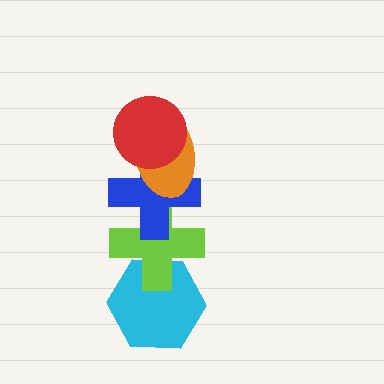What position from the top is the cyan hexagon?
The cyan hexagon is 5th from the top.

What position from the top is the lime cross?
The lime cross is 4th from the top.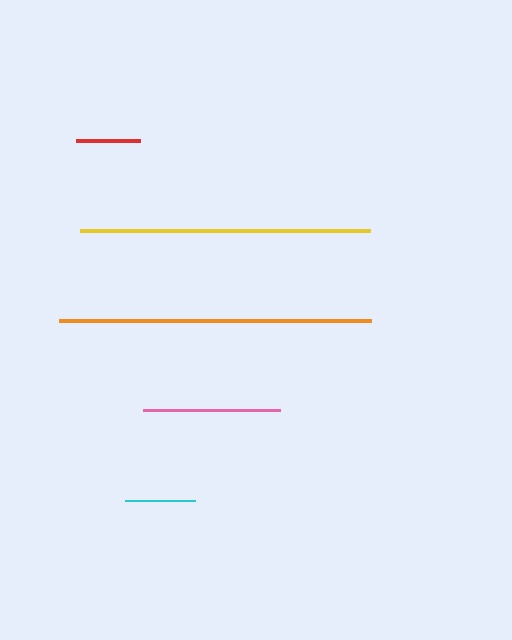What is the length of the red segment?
The red segment is approximately 64 pixels long.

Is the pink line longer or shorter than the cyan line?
The pink line is longer than the cyan line.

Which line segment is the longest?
The orange line is the longest at approximately 312 pixels.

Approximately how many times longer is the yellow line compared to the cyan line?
The yellow line is approximately 4.2 times the length of the cyan line.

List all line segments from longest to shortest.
From longest to shortest: orange, yellow, pink, cyan, red.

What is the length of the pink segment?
The pink segment is approximately 138 pixels long.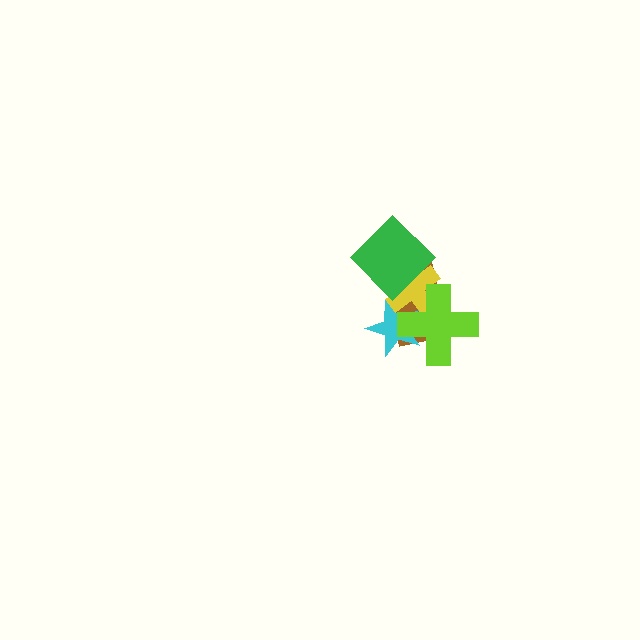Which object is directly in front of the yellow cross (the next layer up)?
The lime cross is directly in front of the yellow cross.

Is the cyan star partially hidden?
Yes, it is partially covered by another shape.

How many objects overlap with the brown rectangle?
4 objects overlap with the brown rectangle.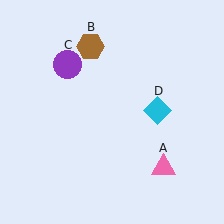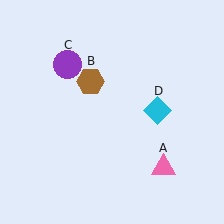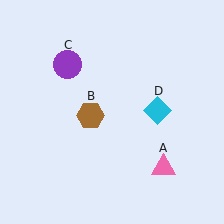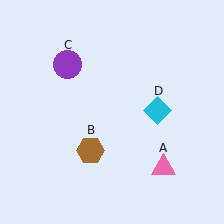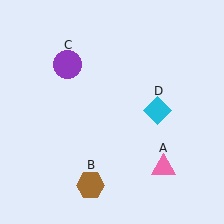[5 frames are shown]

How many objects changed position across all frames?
1 object changed position: brown hexagon (object B).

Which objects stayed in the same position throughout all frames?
Pink triangle (object A) and purple circle (object C) and cyan diamond (object D) remained stationary.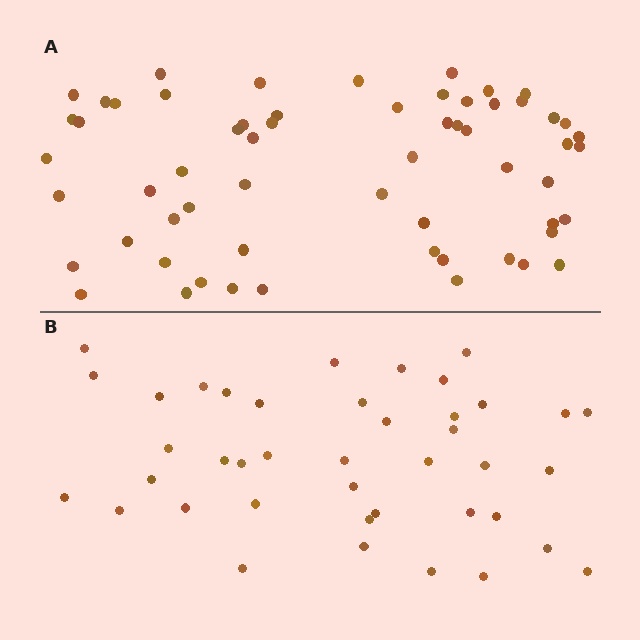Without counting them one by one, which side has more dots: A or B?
Region A (the top region) has more dots.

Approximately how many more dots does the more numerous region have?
Region A has approximately 20 more dots than region B.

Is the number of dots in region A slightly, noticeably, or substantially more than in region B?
Region A has substantially more. The ratio is roughly 1.5 to 1.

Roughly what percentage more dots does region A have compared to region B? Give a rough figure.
About 45% more.